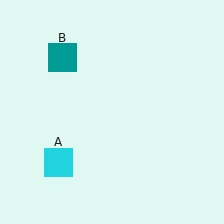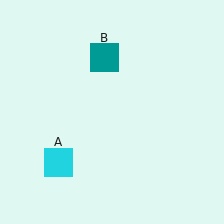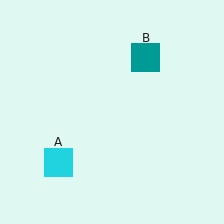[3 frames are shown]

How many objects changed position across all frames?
1 object changed position: teal square (object B).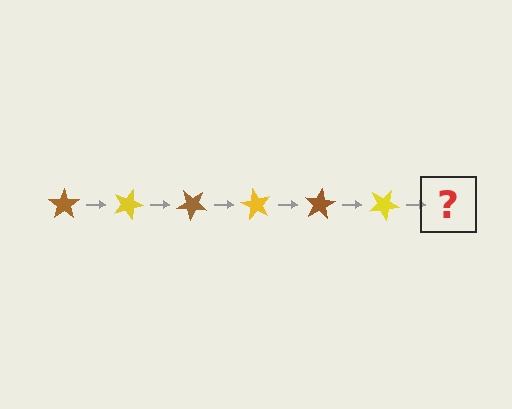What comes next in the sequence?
The next element should be a brown star, rotated 120 degrees from the start.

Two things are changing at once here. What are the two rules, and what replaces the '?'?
The two rules are that it rotates 20 degrees each step and the color cycles through brown and yellow. The '?' should be a brown star, rotated 120 degrees from the start.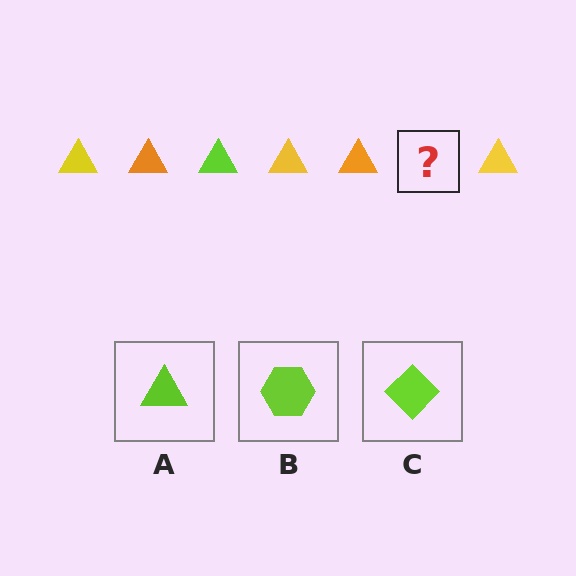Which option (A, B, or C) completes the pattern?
A.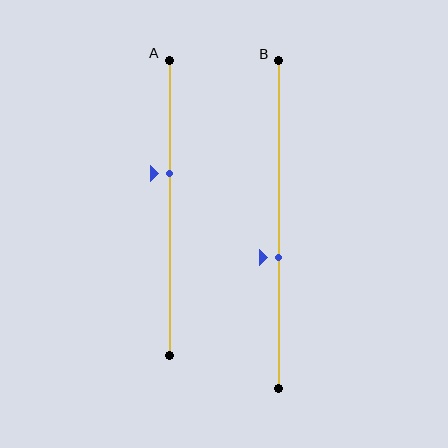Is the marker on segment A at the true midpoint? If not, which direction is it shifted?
No, the marker on segment A is shifted upward by about 12% of the segment length.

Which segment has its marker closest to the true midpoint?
Segment B has its marker closest to the true midpoint.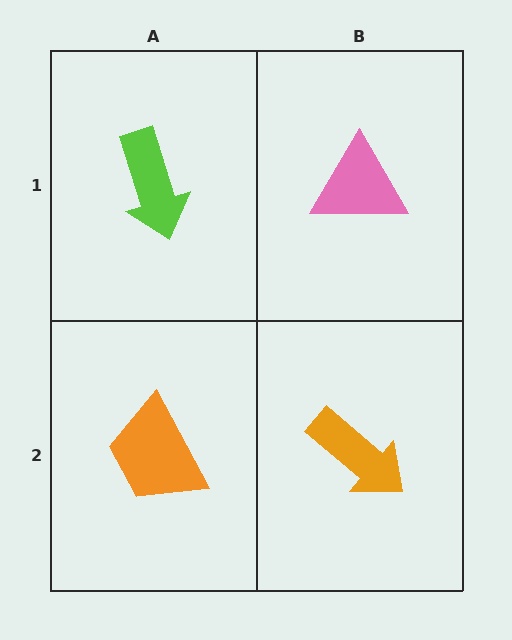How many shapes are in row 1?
2 shapes.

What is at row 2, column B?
An orange arrow.